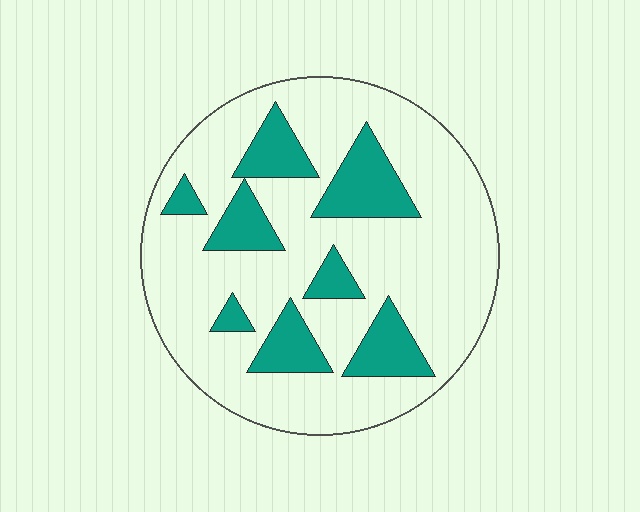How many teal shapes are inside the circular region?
8.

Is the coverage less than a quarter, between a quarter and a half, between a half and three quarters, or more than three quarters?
Less than a quarter.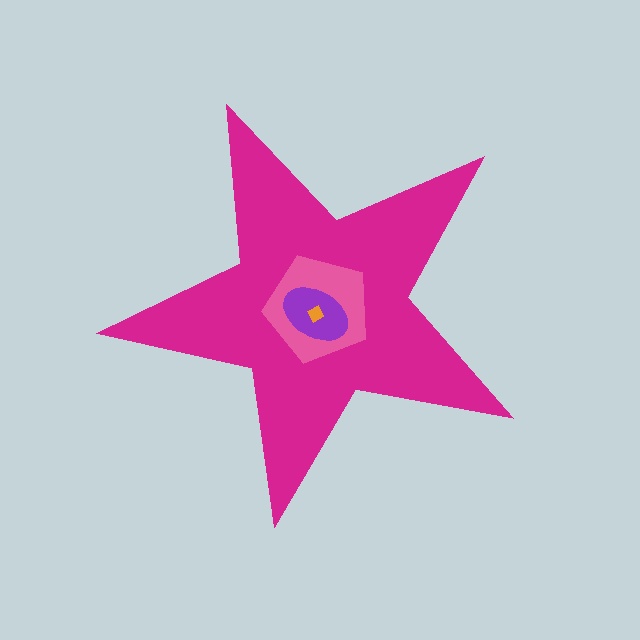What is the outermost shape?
The magenta star.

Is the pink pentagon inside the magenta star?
Yes.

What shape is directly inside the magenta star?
The pink pentagon.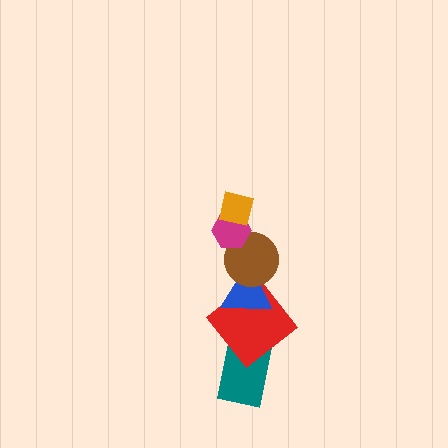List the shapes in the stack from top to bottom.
From top to bottom: the orange square, the magenta hexagon, the brown circle, the blue triangle, the red diamond, the teal rectangle.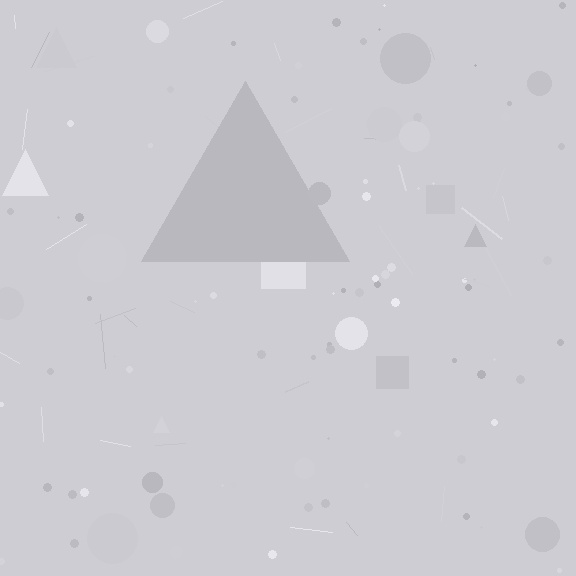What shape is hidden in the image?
A triangle is hidden in the image.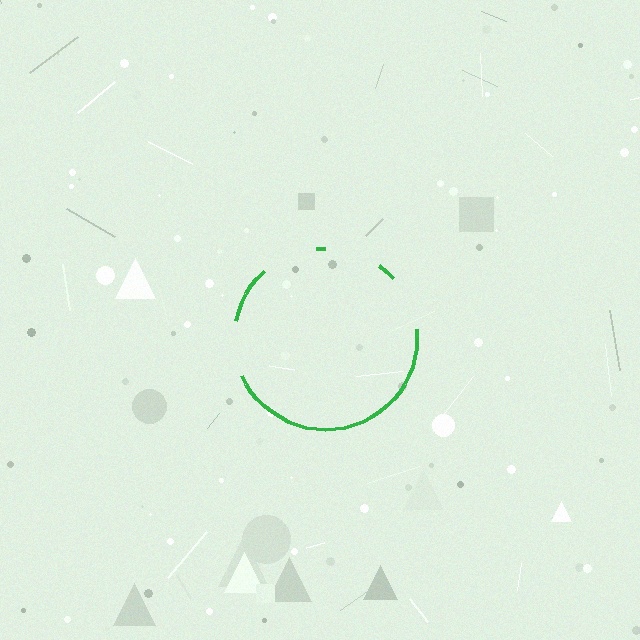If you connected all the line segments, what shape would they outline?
They would outline a circle.